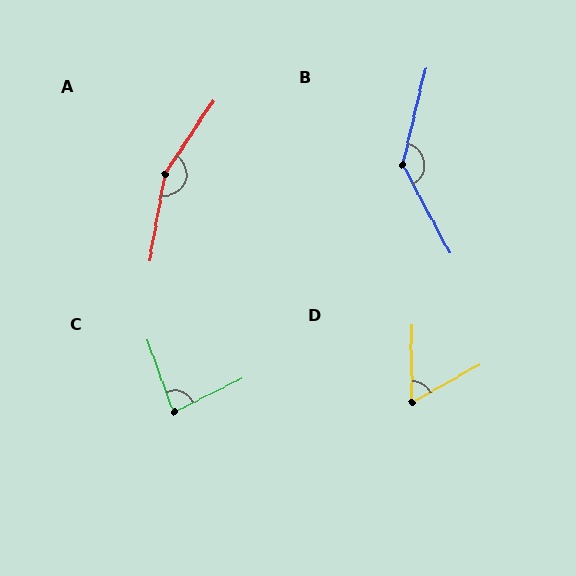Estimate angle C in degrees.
Approximately 83 degrees.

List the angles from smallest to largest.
D (62°), C (83°), B (138°), A (156°).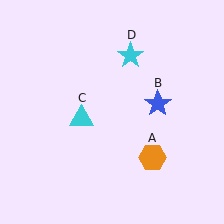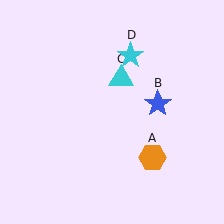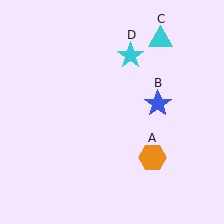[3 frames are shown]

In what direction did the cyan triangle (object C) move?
The cyan triangle (object C) moved up and to the right.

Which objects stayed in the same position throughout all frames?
Orange hexagon (object A) and blue star (object B) and cyan star (object D) remained stationary.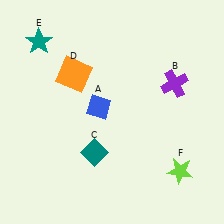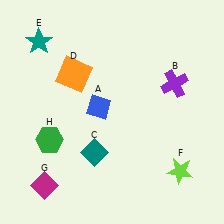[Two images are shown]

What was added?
A magenta diamond (G), a green hexagon (H) were added in Image 2.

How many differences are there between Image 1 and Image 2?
There are 2 differences between the two images.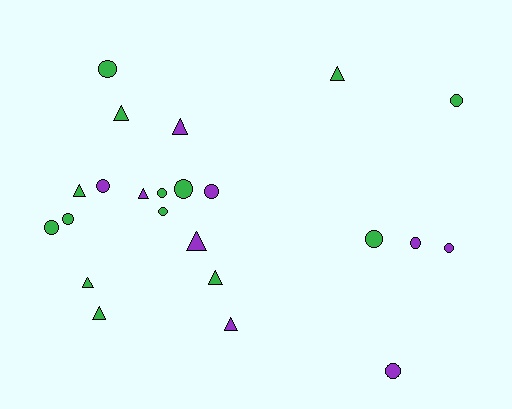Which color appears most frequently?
Green, with 14 objects.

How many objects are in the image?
There are 23 objects.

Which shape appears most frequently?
Circle, with 13 objects.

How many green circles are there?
There are 8 green circles.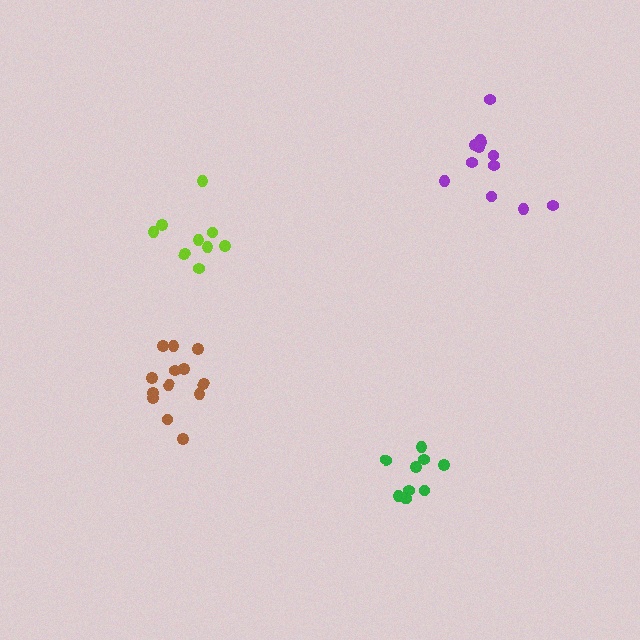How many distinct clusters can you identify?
There are 4 distinct clusters.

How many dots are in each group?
Group 1: 9 dots, Group 2: 10 dots, Group 3: 12 dots, Group 4: 13 dots (44 total).